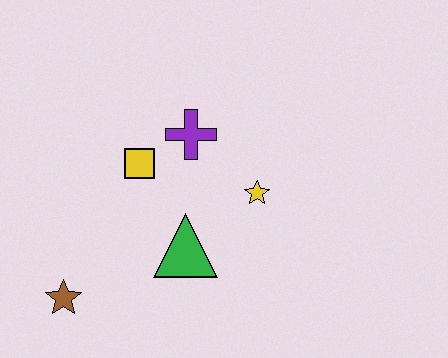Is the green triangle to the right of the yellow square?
Yes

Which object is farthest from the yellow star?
The brown star is farthest from the yellow star.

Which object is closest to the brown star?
The green triangle is closest to the brown star.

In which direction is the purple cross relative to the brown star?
The purple cross is above the brown star.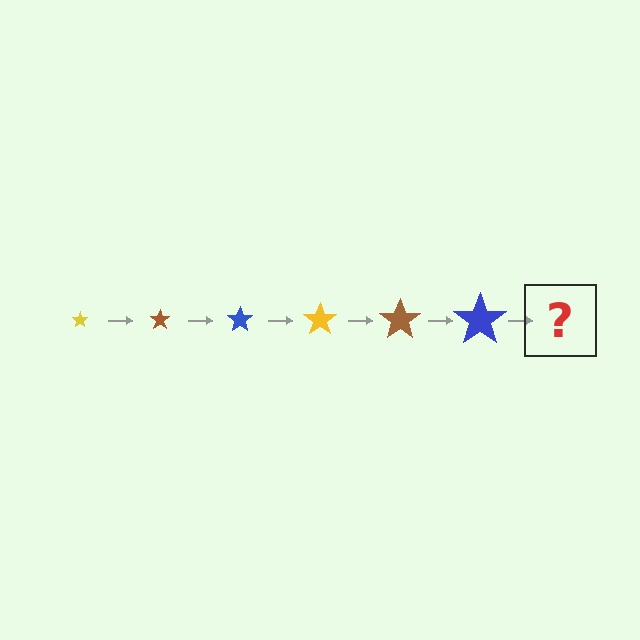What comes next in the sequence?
The next element should be a yellow star, larger than the previous one.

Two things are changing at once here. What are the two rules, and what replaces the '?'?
The two rules are that the star grows larger each step and the color cycles through yellow, brown, and blue. The '?' should be a yellow star, larger than the previous one.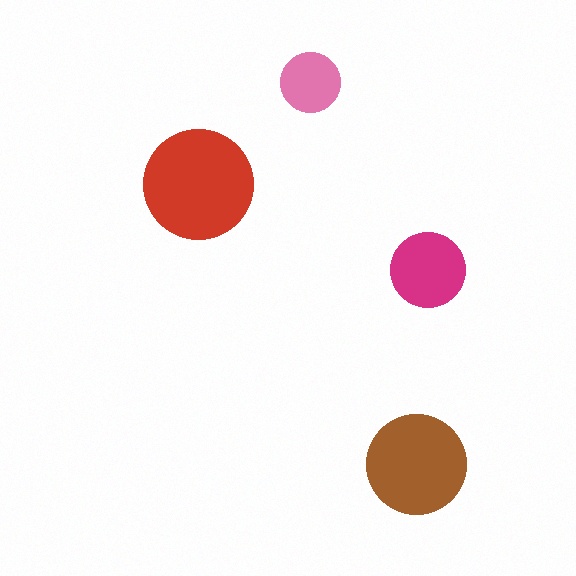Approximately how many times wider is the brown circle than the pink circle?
About 1.5 times wider.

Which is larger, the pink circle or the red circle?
The red one.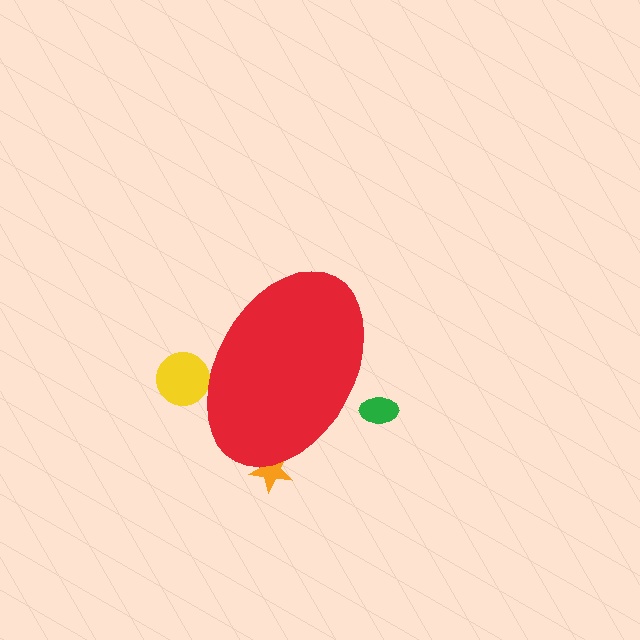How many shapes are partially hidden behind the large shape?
3 shapes are partially hidden.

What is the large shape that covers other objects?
A red ellipse.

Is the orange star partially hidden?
Yes, the orange star is partially hidden behind the red ellipse.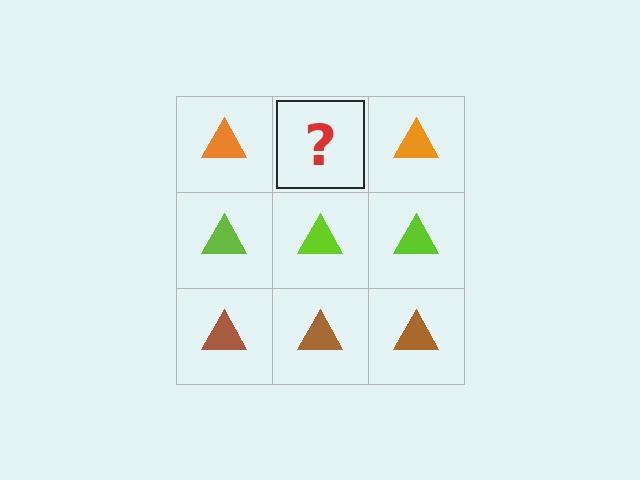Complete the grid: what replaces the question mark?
The question mark should be replaced with an orange triangle.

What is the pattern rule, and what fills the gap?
The rule is that each row has a consistent color. The gap should be filled with an orange triangle.